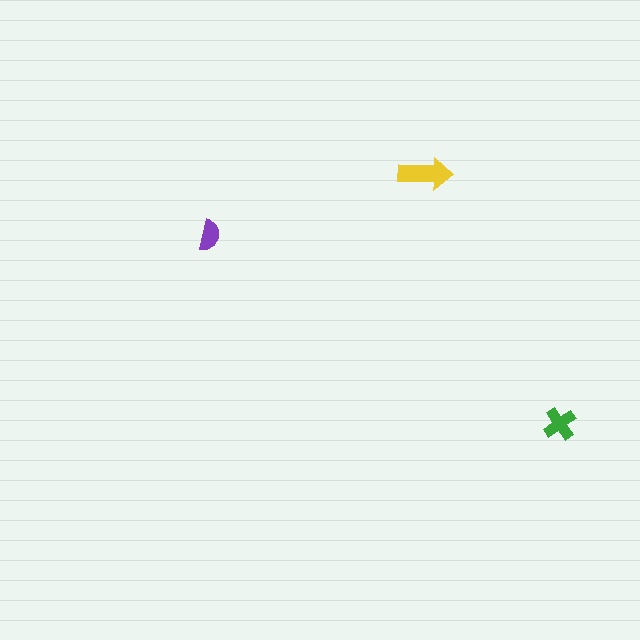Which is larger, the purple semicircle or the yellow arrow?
The yellow arrow.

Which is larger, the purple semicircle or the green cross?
The green cross.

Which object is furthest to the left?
The purple semicircle is leftmost.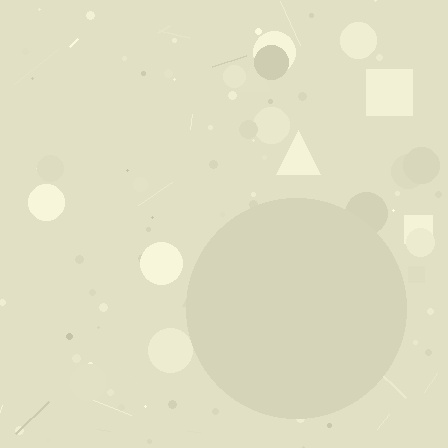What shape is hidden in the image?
A circle is hidden in the image.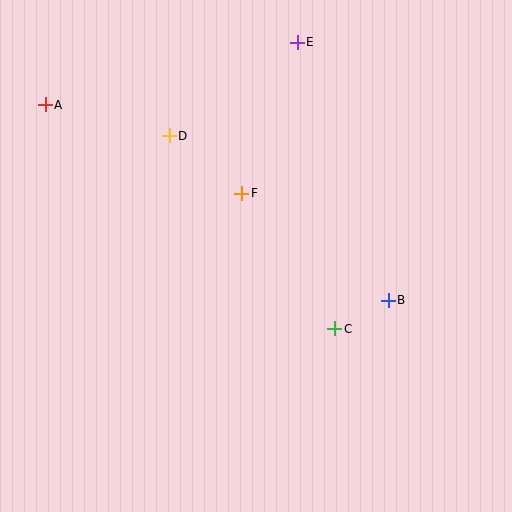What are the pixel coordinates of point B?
Point B is at (388, 300).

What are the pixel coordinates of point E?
Point E is at (297, 42).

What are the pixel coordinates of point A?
Point A is at (45, 105).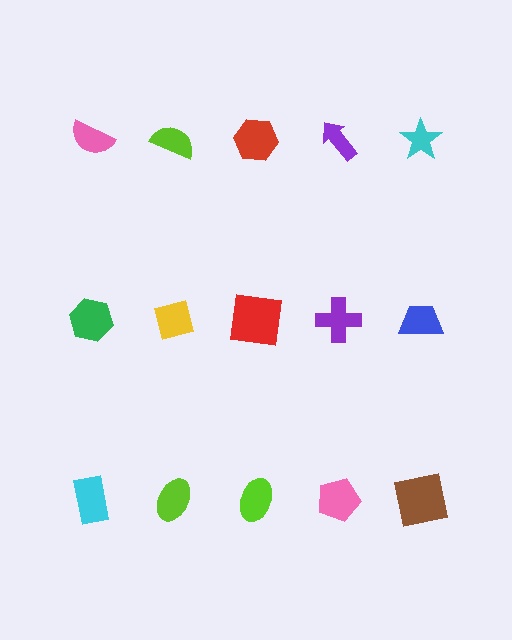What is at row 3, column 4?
A pink pentagon.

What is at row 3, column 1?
A cyan rectangle.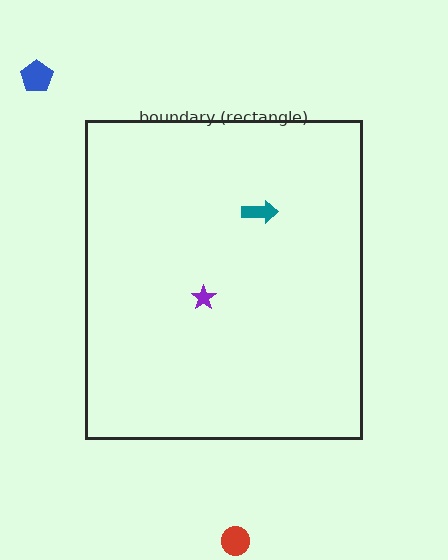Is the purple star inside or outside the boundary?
Inside.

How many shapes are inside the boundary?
2 inside, 2 outside.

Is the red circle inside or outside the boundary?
Outside.